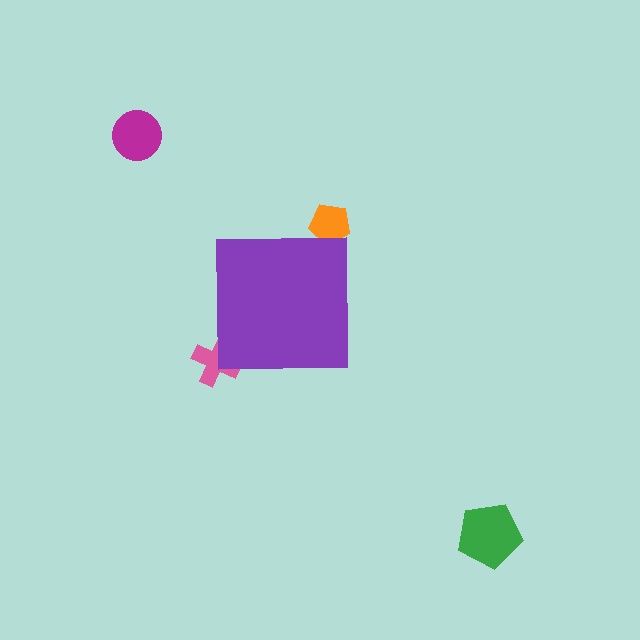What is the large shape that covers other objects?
A purple square.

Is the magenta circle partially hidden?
No, the magenta circle is fully visible.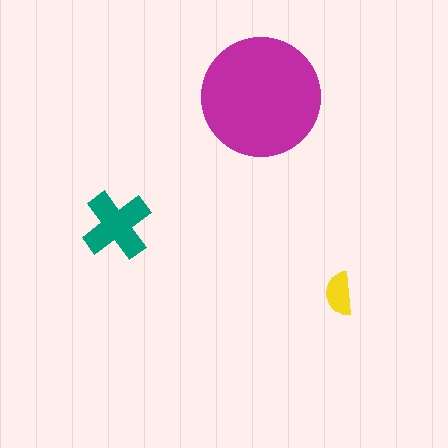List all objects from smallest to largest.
The yellow semicircle, the teal cross, the magenta circle.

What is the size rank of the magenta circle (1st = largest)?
1st.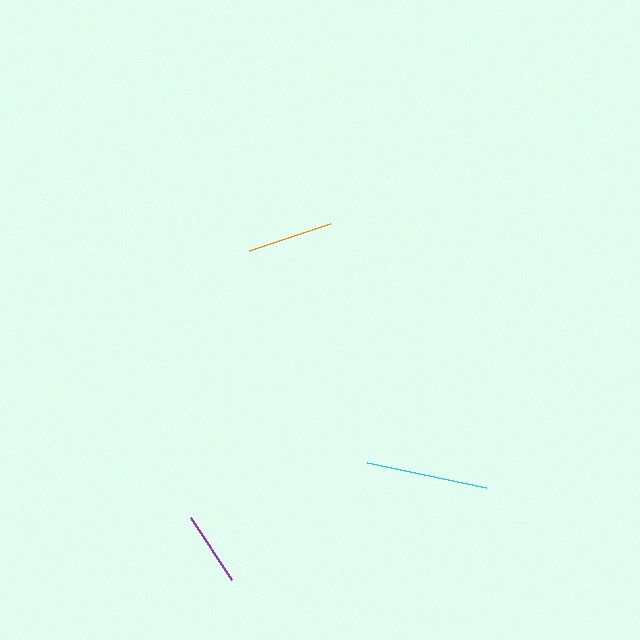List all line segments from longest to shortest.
From longest to shortest: cyan, orange, purple.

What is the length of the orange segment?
The orange segment is approximately 85 pixels long.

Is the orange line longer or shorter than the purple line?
The orange line is longer than the purple line.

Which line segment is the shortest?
The purple line is the shortest at approximately 75 pixels.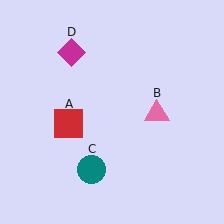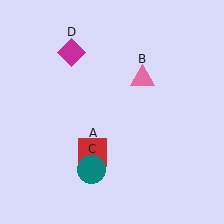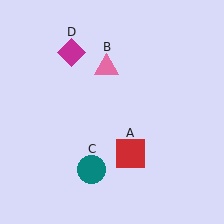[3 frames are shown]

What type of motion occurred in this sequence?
The red square (object A), pink triangle (object B) rotated counterclockwise around the center of the scene.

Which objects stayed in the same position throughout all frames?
Teal circle (object C) and magenta diamond (object D) remained stationary.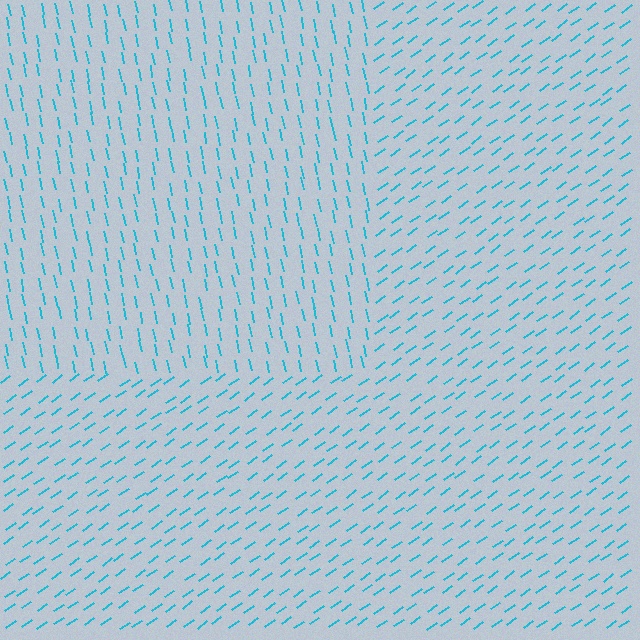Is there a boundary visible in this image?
Yes, there is a texture boundary formed by a change in line orientation.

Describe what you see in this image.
The image is filled with small cyan line segments. A rectangle region in the image has lines oriented differently from the surrounding lines, creating a visible texture boundary.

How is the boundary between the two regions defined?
The boundary is defined purely by a change in line orientation (approximately 66 degrees difference). All lines are the same color and thickness.